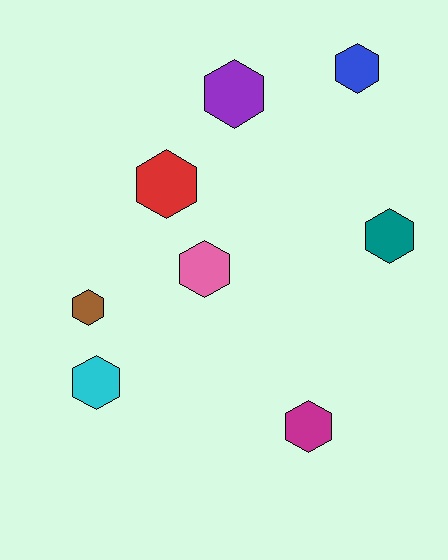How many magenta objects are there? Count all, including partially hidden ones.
There is 1 magenta object.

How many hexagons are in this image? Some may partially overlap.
There are 8 hexagons.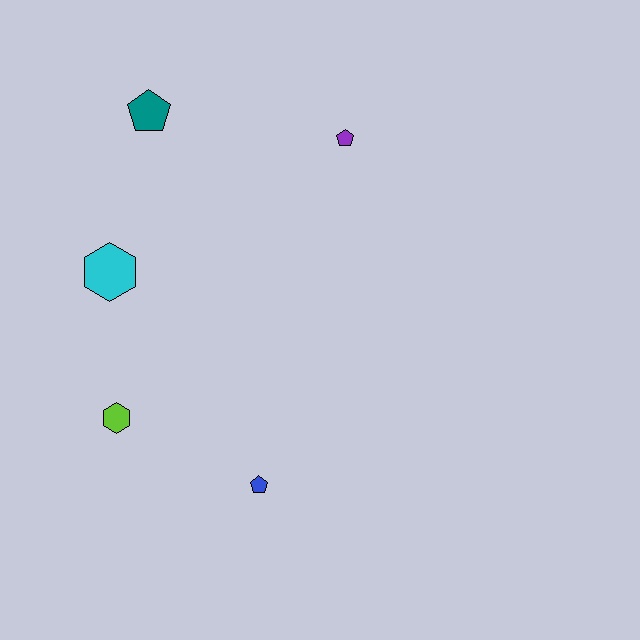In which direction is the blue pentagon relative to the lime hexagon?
The blue pentagon is to the right of the lime hexagon.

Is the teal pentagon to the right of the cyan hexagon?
Yes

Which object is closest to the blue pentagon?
The lime hexagon is closest to the blue pentagon.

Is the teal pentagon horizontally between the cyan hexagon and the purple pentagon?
Yes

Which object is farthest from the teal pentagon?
The blue pentagon is farthest from the teal pentagon.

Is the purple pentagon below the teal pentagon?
Yes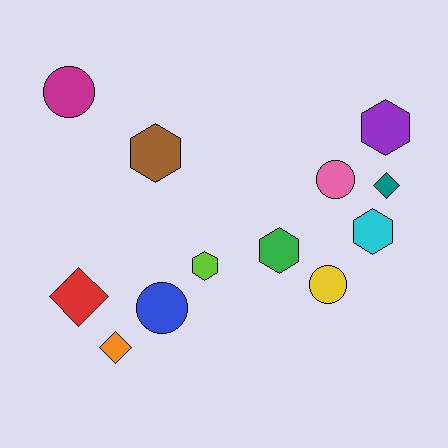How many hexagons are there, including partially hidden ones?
There are 5 hexagons.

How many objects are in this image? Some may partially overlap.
There are 12 objects.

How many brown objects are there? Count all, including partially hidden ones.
There is 1 brown object.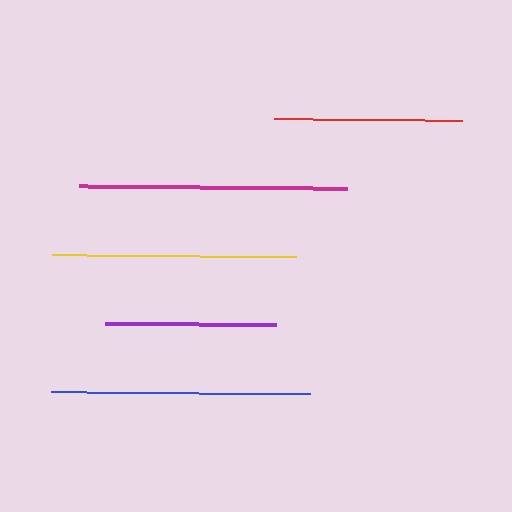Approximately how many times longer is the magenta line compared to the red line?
The magenta line is approximately 1.4 times the length of the red line.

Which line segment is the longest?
The magenta line is the longest at approximately 268 pixels.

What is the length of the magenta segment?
The magenta segment is approximately 268 pixels long.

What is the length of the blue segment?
The blue segment is approximately 259 pixels long.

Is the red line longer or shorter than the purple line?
The red line is longer than the purple line.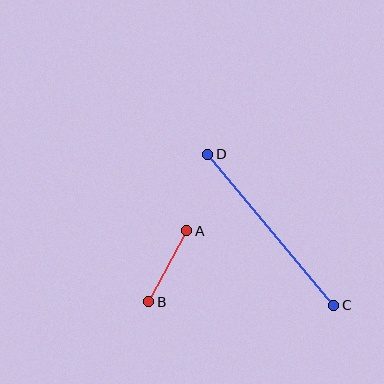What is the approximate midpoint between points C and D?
The midpoint is at approximately (271, 230) pixels.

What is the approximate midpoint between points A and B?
The midpoint is at approximately (168, 266) pixels.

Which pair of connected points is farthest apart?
Points C and D are farthest apart.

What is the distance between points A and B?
The distance is approximately 81 pixels.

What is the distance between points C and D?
The distance is approximately 197 pixels.